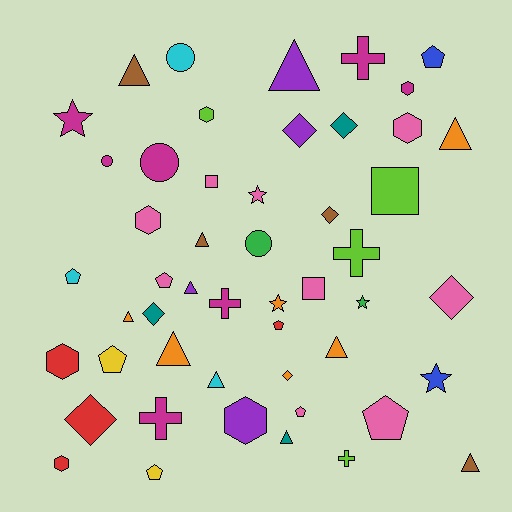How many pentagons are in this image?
There are 8 pentagons.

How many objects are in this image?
There are 50 objects.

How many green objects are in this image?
There are 2 green objects.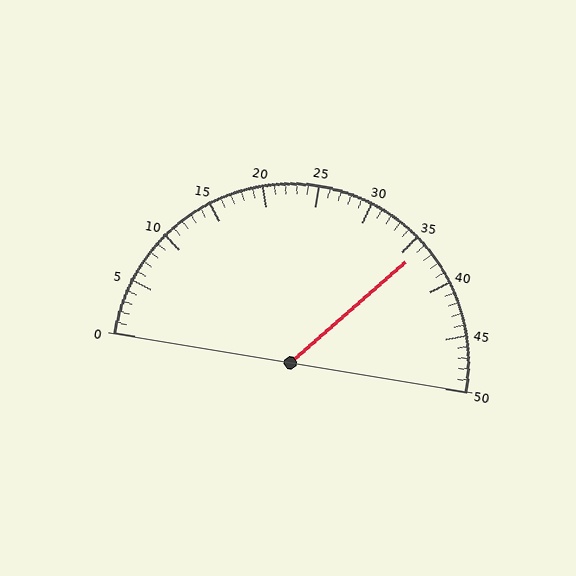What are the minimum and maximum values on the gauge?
The gauge ranges from 0 to 50.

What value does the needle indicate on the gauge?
The needle indicates approximately 36.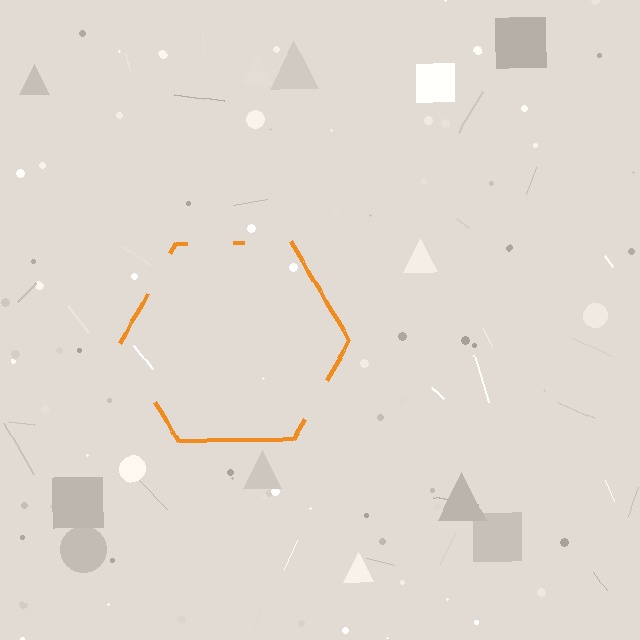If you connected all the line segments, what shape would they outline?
They would outline a hexagon.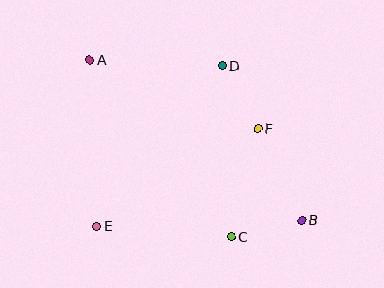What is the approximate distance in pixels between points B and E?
The distance between B and E is approximately 205 pixels.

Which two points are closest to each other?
Points D and F are closest to each other.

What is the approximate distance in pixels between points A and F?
The distance between A and F is approximately 182 pixels.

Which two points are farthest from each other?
Points A and B are farthest from each other.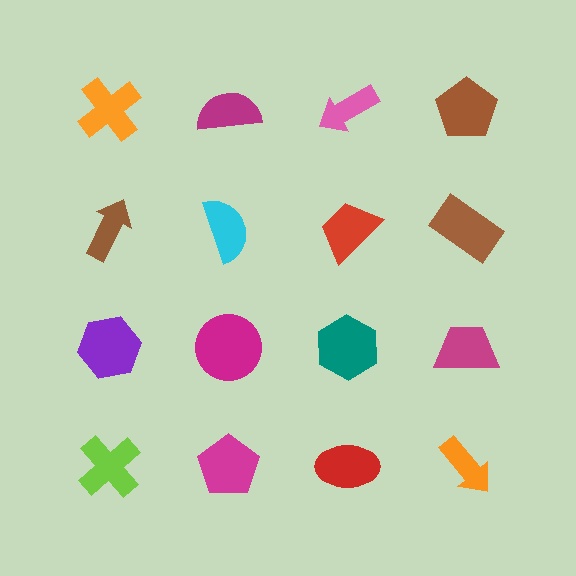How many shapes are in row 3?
4 shapes.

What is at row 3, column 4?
A magenta trapezoid.